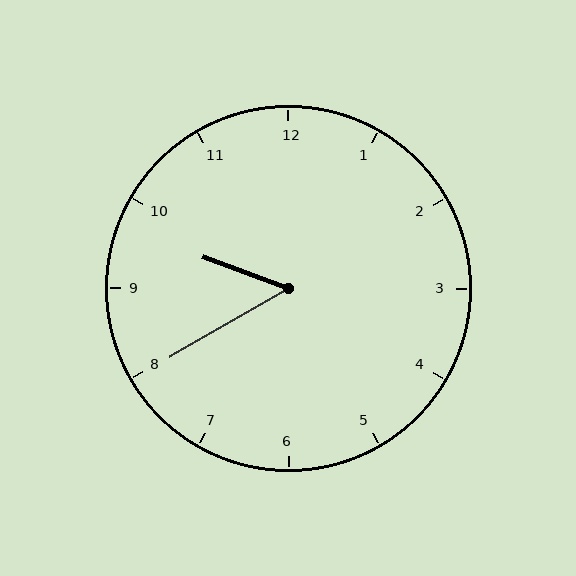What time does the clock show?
9:40.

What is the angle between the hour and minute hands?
Approximately 50 degrees.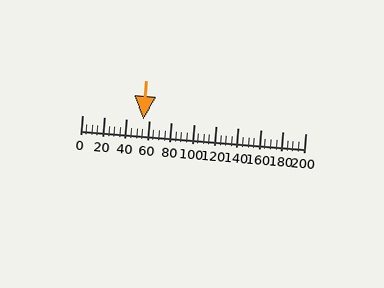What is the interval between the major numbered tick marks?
The major tick marks are spaced 20 units apart.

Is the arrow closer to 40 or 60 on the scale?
The arrow is closer to 60.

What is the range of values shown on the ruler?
The ruler shows values from 0 to 200.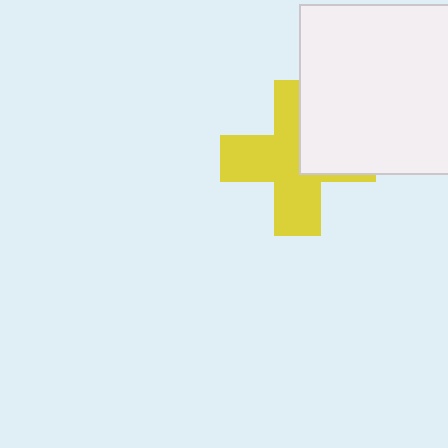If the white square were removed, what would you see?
You would see the complete yellow cross.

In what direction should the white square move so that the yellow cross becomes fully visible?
The white square should move right. That is the shortest direction to clear the overlap and leave the yellow cross fully visible.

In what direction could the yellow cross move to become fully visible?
The yellow cross could move left. That would shift it out from behind the white square entirely.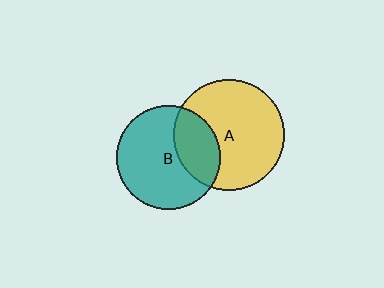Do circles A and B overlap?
Yes.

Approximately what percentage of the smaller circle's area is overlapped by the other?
Approximately 30%.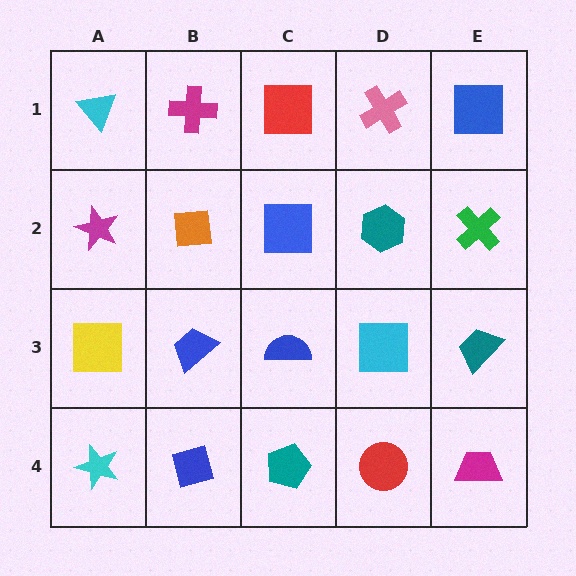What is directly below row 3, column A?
A cyan star.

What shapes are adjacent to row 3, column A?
A magenta star (row 2, column A), a cyan star (row 4, column A), a blue trapezoid (row 3, column B).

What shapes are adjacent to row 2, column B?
A magenta cross (row 1, column B), a blue trapezoid (row 3, column B), a magenta star (row 2, column A), a blue square (row 2, column C).